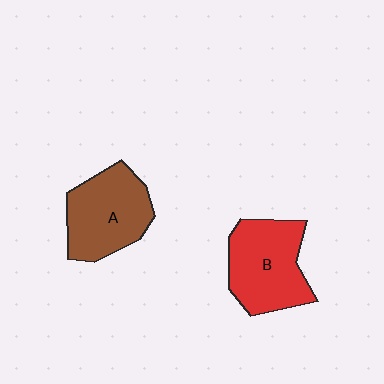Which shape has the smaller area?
Shape A (brown).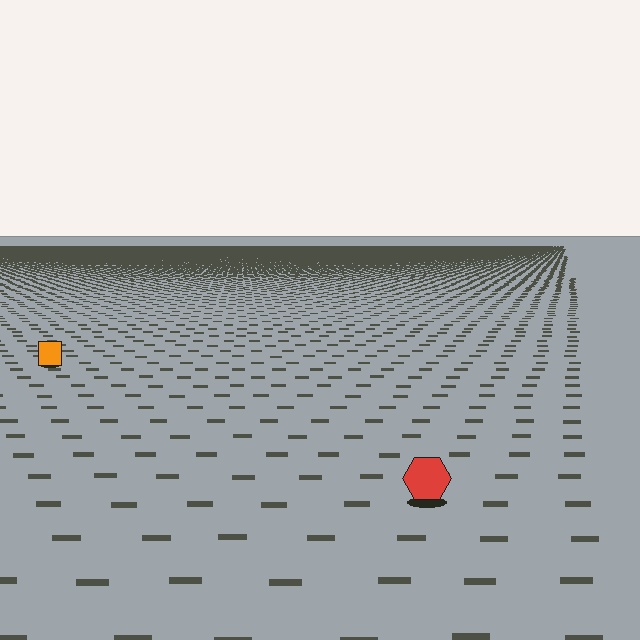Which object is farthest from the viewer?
The orange square is farthest from the viewer. It appears smaller and the ground texture around it is denser.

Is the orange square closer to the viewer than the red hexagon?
No. The red hexagon is closer — you can tell from the texture gradient: the ground texture is coarser near it.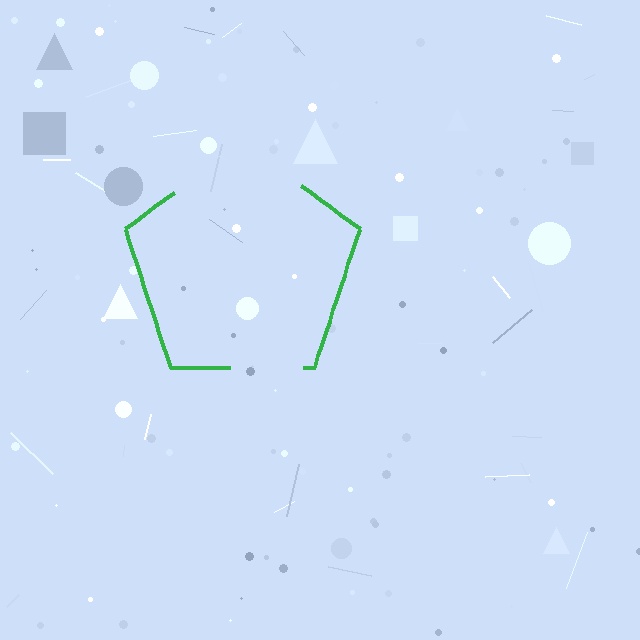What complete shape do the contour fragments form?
The contour fragments form a pentagon.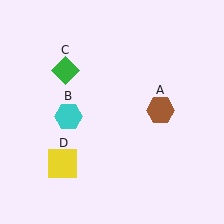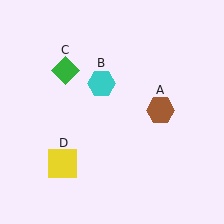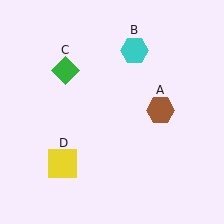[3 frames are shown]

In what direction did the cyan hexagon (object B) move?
The cyan hexagon (object B) moved up and to the right.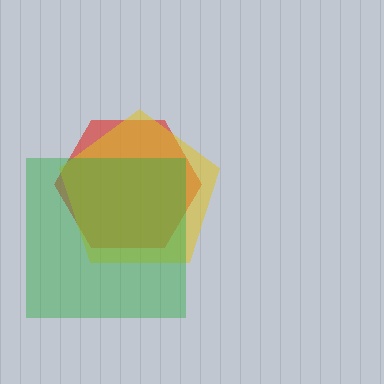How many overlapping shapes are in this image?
There are 3 overlapping shapes in the image.